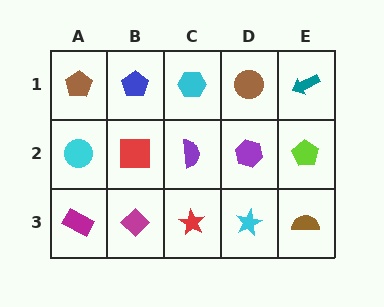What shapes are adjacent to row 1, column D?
A purple hexagon (row 2, column D), a cyan hexagon (row 1, column C), a teal arrow (row 1, column E).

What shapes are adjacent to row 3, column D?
A purple hexagon (row 2, column D), a red star (row 3, column C), a brown semicircle (row 3, column E).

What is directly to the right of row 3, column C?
A cyan star.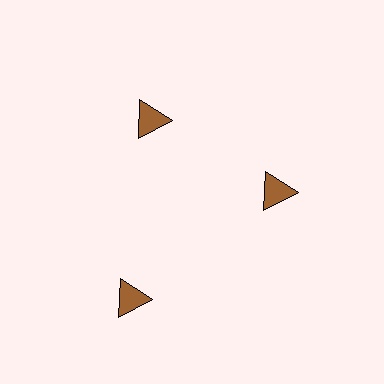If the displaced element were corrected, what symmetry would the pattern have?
It would have 3-fold rotational symmetry — the pattern would map onto itself every 120 degrees.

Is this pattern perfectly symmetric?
No. The 3 brown triangles are arranged in a ring, but one element near the 7 o'clock position is pushed outward from the center, breaking the 3-fold rotational symmetry.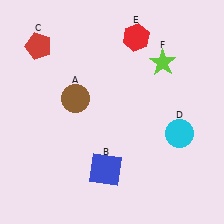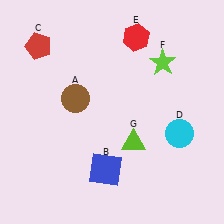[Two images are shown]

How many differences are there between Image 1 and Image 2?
There is 1 difference between the two images.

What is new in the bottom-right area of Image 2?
A lime triangle (G) was added in the bottom-right area of Image 2.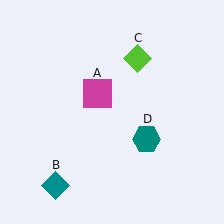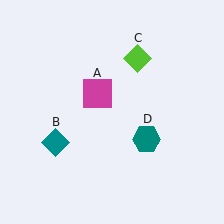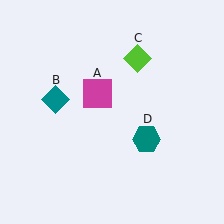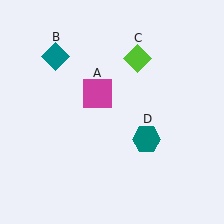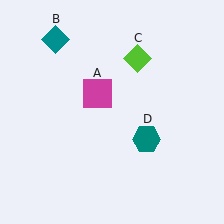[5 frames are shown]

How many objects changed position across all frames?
1 object changed position: teal diamond (object B).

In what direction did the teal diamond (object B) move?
The teal diamond (object B) moved up.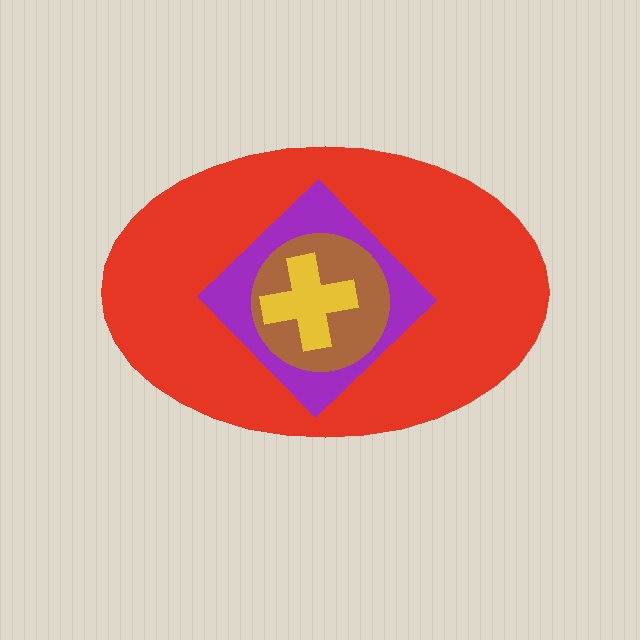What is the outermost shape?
The red ellipse.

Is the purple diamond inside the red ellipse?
Yes.